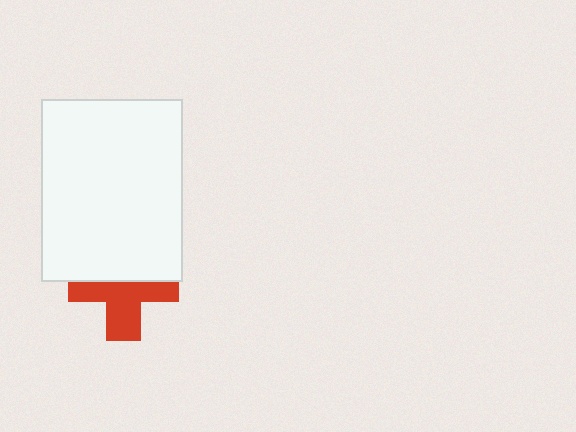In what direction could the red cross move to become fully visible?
The red cross could move down. That would shift it out from behind the white rectangle entirely.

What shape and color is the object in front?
The object in front is a white rectangle.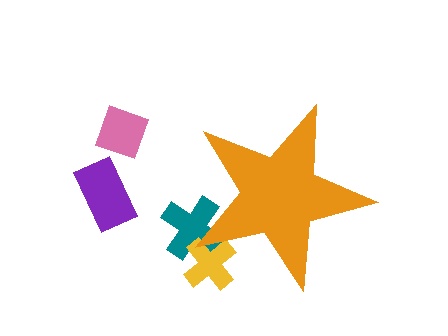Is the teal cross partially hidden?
Yes, the teal cross is partially hidden behind the orange star.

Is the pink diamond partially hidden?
No, the pink diamond is fully visible.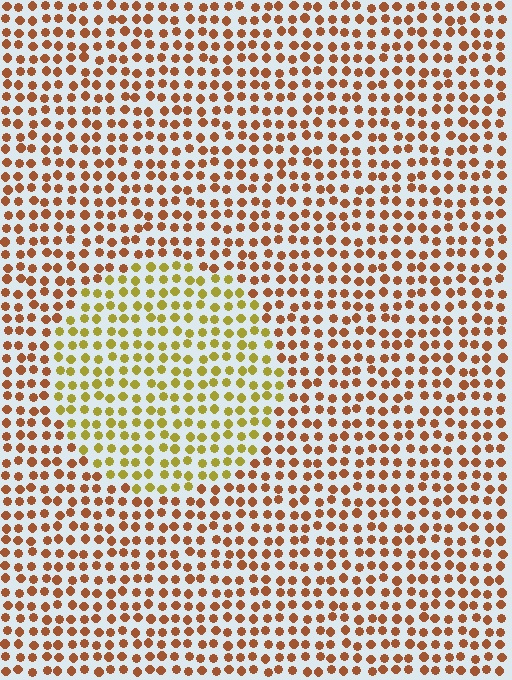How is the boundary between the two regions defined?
The boundary is defined purely by a slight shift in hue (about 40 degrees). Spacing, size, and orientation are identical on both sides.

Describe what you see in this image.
The image is filled with small brown elements in a uniform arrangement. A circle-shaped region is visible where the elements are tinted to a slightly different hue, forming a subtle color boundary.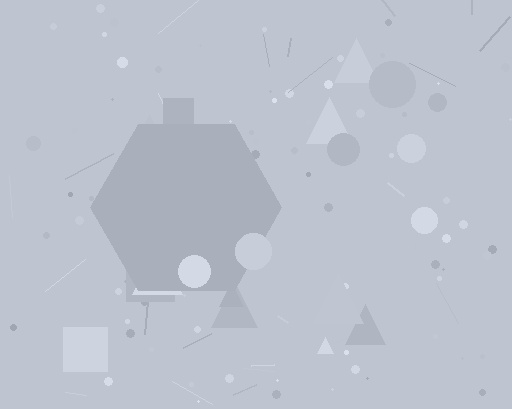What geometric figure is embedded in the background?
A hexagon is embedded in the background.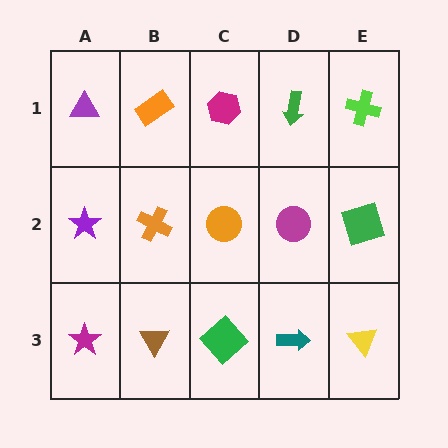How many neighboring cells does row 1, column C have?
3.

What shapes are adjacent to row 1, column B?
An orange cross (row 2, column B), a purple triangle (row 1, column A), a magenta hexagon (row 1, column C).